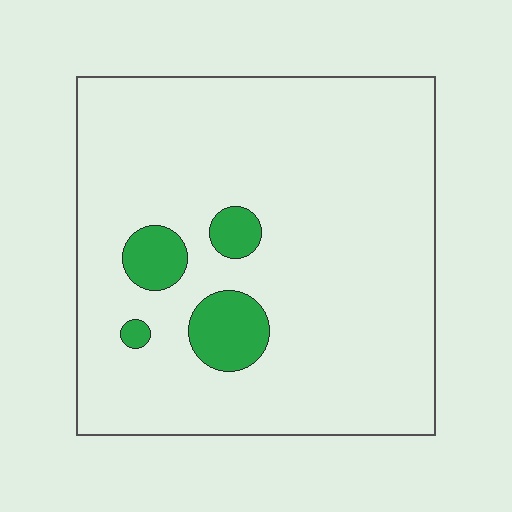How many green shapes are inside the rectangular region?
4.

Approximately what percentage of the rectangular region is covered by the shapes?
Approximately 10%.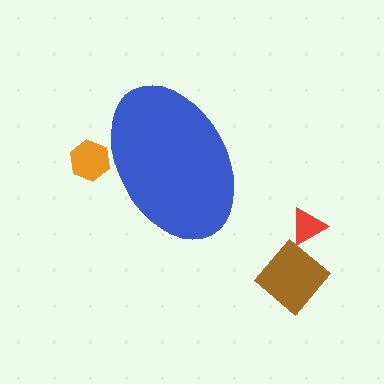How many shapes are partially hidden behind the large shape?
1 shape is partially hidden.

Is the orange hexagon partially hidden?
Yes, the orange hexagon is partially hidden behind the blue ellipse.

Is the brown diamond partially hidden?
No, the brown diamond is fully visible.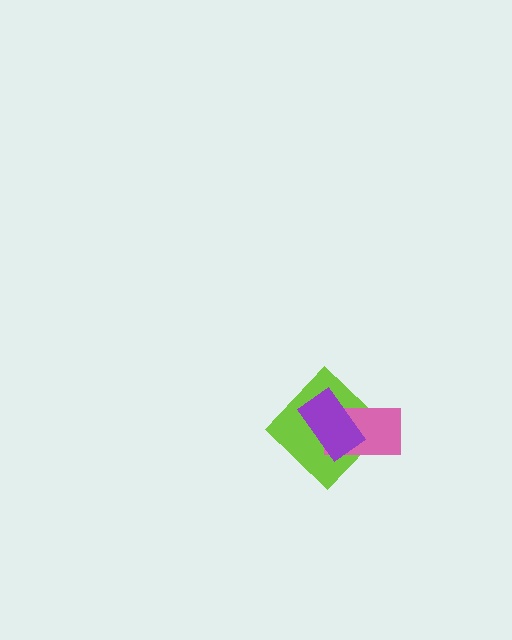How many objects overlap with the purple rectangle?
2 objects overlap with the purple rectangle.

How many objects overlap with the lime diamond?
2 objects overlap with the lime diamond.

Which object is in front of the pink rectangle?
The purple rectangle is in front of the pink rectangle.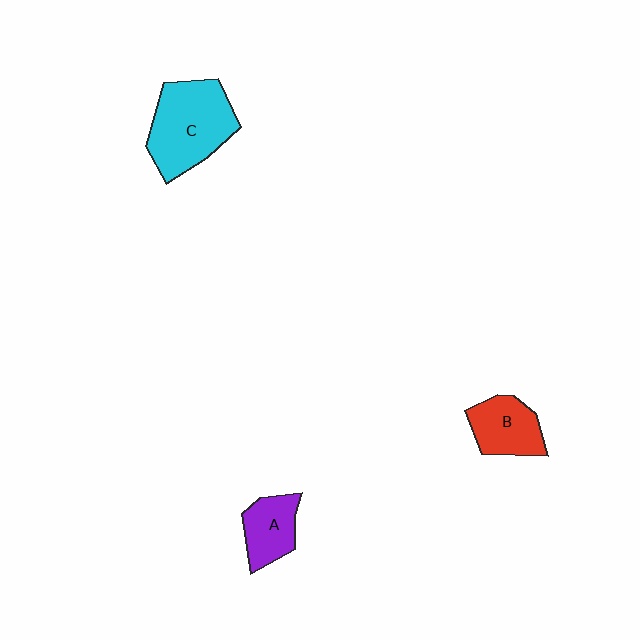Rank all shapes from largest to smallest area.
From largest to smallest: C (cyan), B (red), A (purple).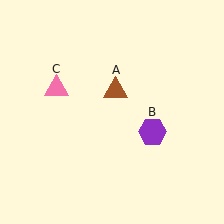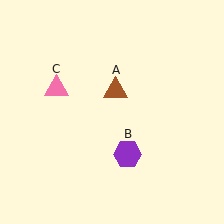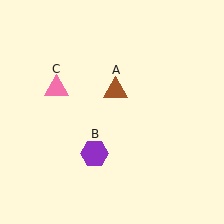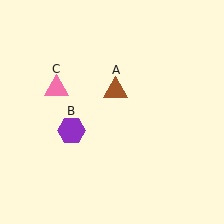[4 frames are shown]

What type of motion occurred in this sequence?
The purple hexagon (object B) rotated clockwise around the center of the scene.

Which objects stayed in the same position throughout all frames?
Brown triangle (object A) and pink triangle (object C) remained stationary.